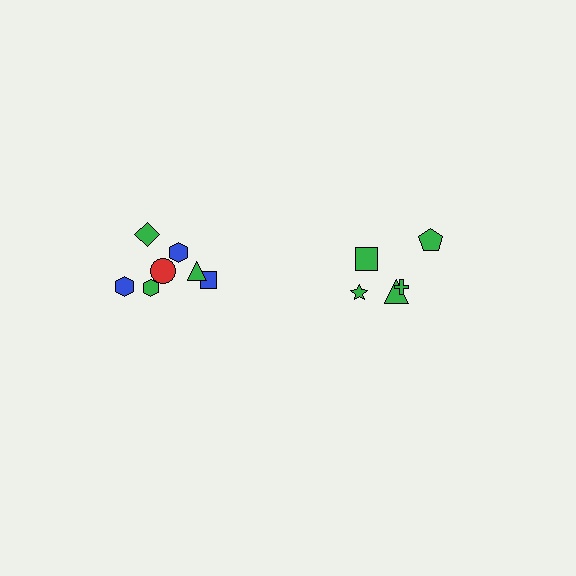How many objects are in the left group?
There are 7 objects.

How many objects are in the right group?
There are 5 objects.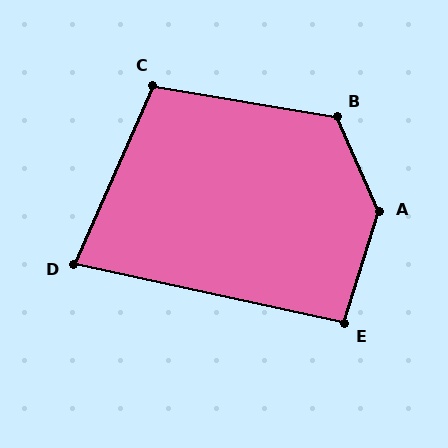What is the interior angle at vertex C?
Approximately 104 degrees (obtuse).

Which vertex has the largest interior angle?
A, at approximately 139 degrees.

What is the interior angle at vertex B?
Approximately 124 degrees (obtuse).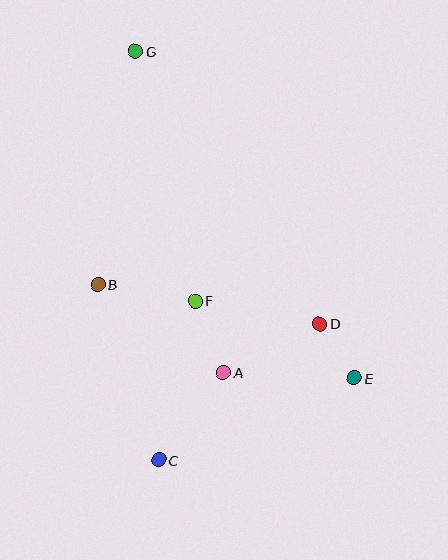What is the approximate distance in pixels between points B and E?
The distance between B and E is approximately 273 pixels.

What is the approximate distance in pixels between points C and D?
The distance between C and D is approximately 211 pixels.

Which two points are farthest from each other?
Points C and G are farthest from each other.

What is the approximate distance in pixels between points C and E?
The distance between C and E is approximately 212 pixels.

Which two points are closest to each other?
Points D and E are closest to each other.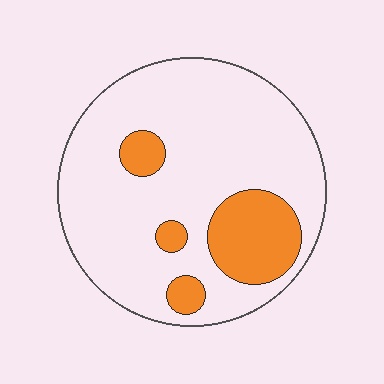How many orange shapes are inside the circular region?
4.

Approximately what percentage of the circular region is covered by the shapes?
Approximately 20%.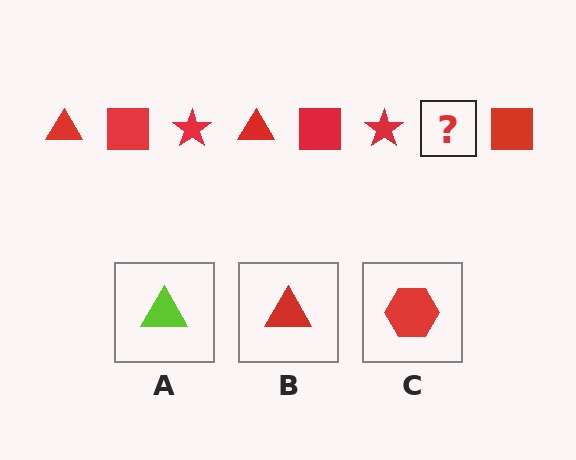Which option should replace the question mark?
Option B.